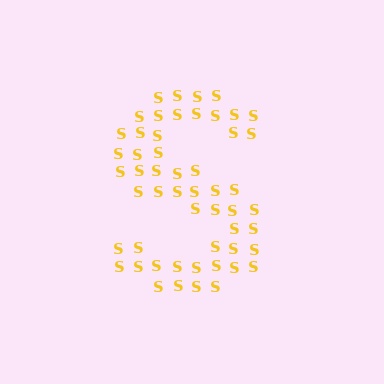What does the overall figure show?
The overall figure shows the letter S.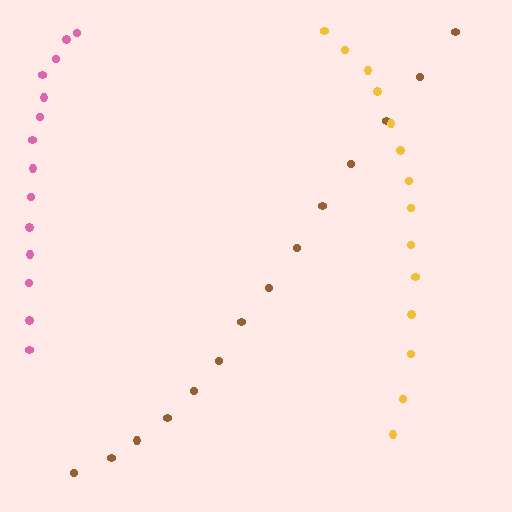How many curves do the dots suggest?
There are 3 distinct paths.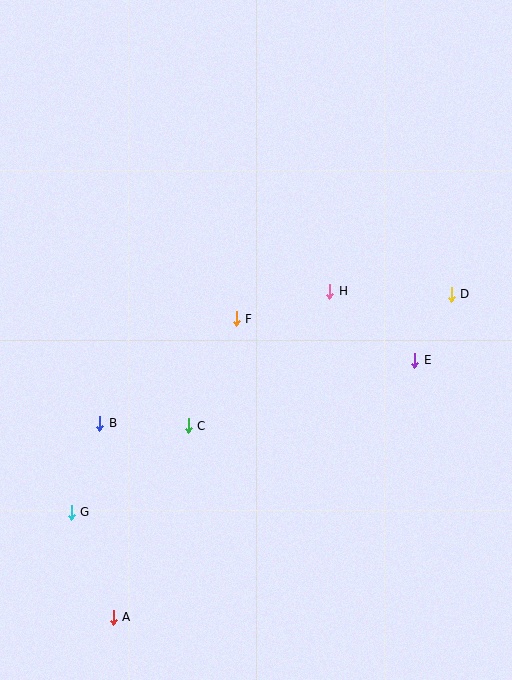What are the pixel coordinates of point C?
Point C is at (188, 426).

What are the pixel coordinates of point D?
Point D is at (451, 294).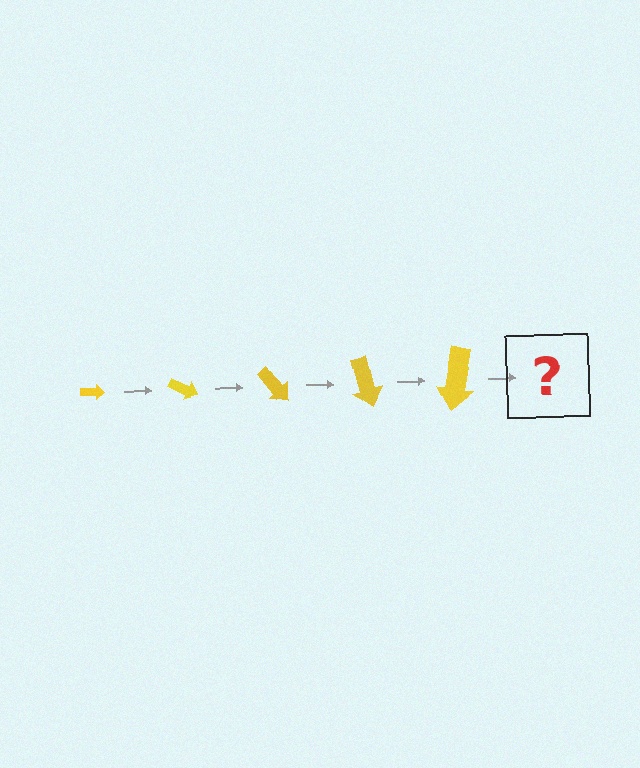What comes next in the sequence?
The next element should be an arrow, larger than the previous one and rotated 125 degrees from the start.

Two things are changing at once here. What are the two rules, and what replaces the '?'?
The two rules are that the arrow grows larger each step and it rotates 25 degrees each step. The '?' should be an arrow, larger than the previous one and rotated 125 degrees from the start.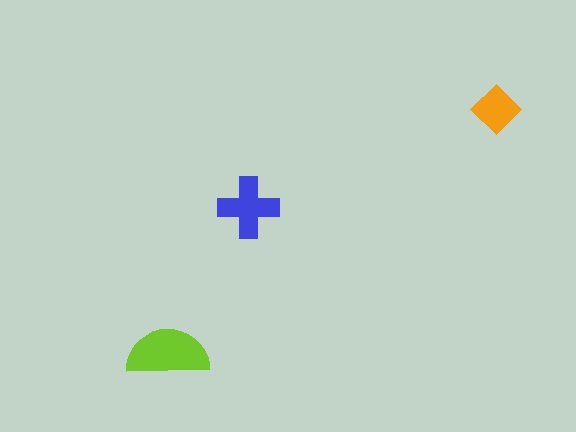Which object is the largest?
The lime semicircle.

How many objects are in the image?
There are 3 objects in the image.